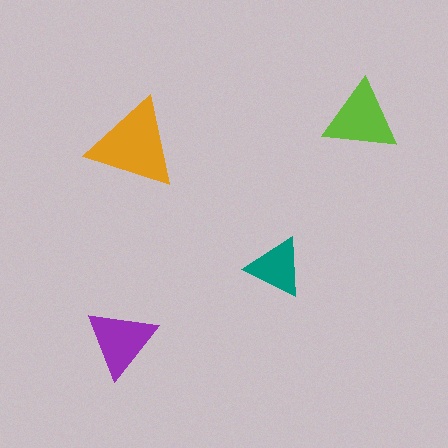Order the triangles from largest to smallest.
the orange one, the lime one, the purple one, the teal one.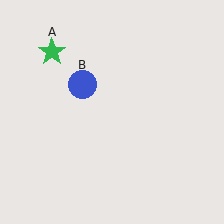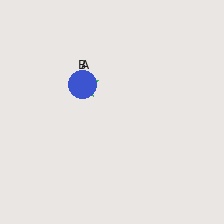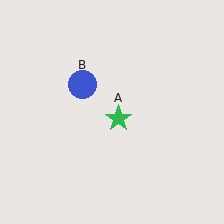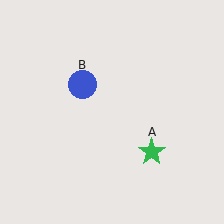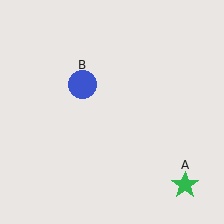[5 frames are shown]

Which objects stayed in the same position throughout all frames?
Blue circle (object B) remained stationary.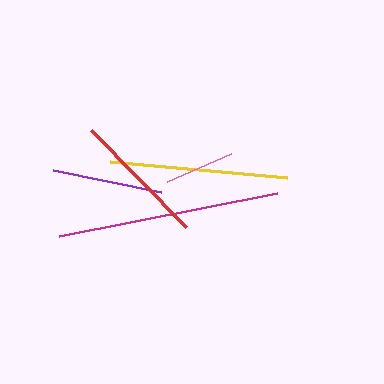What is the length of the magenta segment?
The magenta segment is approximately 222 pixels long.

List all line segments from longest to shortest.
From longest to shortest: magenta, yellow, red, purple, pink.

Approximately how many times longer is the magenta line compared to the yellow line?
The magenta line is approximately 1.3 times the length of the yellow line.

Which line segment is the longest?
The magenta line is the longest at approximately 222 pixels.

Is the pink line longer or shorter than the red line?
The red line is longer than the pink line.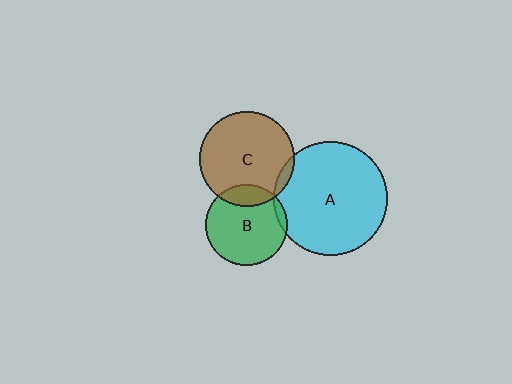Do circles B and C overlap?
Yes.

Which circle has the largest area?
Circle A (cyan).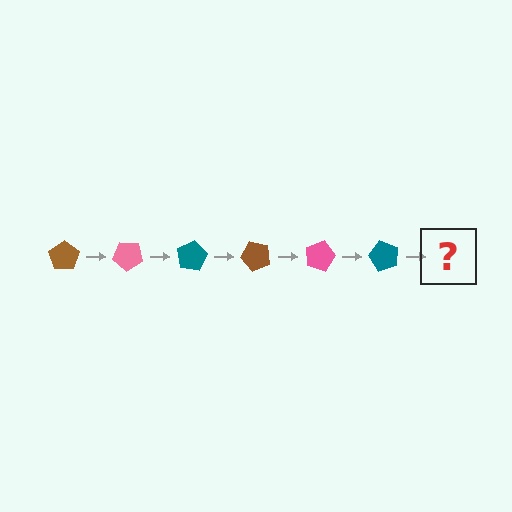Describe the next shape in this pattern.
It should be a brown pentagon, rotated 240 degrees from the start.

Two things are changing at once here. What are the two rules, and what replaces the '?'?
The two rules are that it rotates 40 degrees each step and the color cycles through brown, pink, and teal. The '?' should be a brown pentagon, rotated 240 degrees from the start.